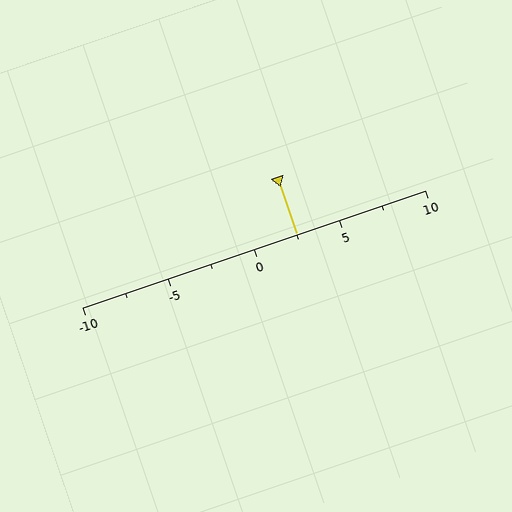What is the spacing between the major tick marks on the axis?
The major ticks are spaced 5 apart.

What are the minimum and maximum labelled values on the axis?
The axis runs from -10 to 10.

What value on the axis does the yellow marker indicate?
The marker indicates approximately 2.5.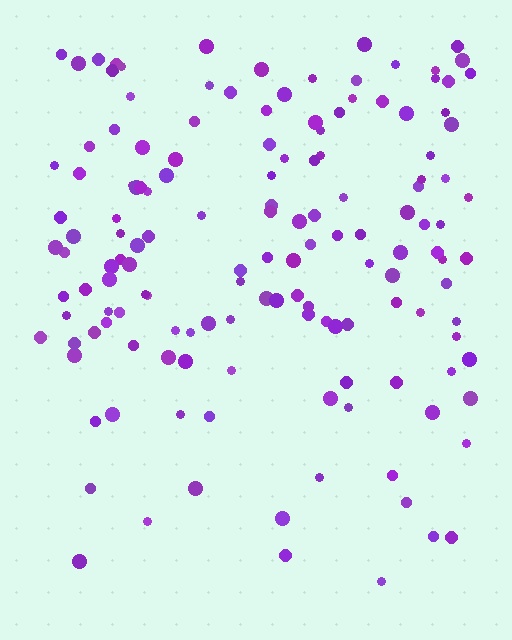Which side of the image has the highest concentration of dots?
The top.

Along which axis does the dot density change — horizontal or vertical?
Vertical.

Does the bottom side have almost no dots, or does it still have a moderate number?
Still a moderate number, just noticeably fewer than the top.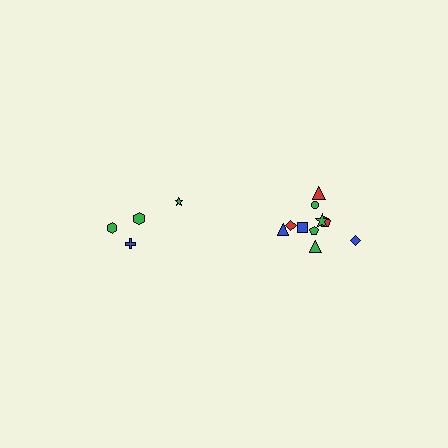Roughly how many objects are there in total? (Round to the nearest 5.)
Roughly 15 objects in total.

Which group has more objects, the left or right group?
The right group.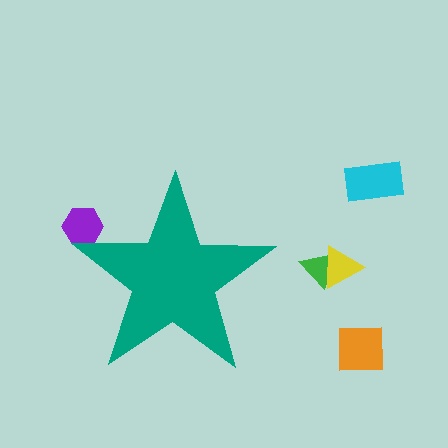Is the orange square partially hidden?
No, the orange square is fully visible.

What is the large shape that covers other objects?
A teal star.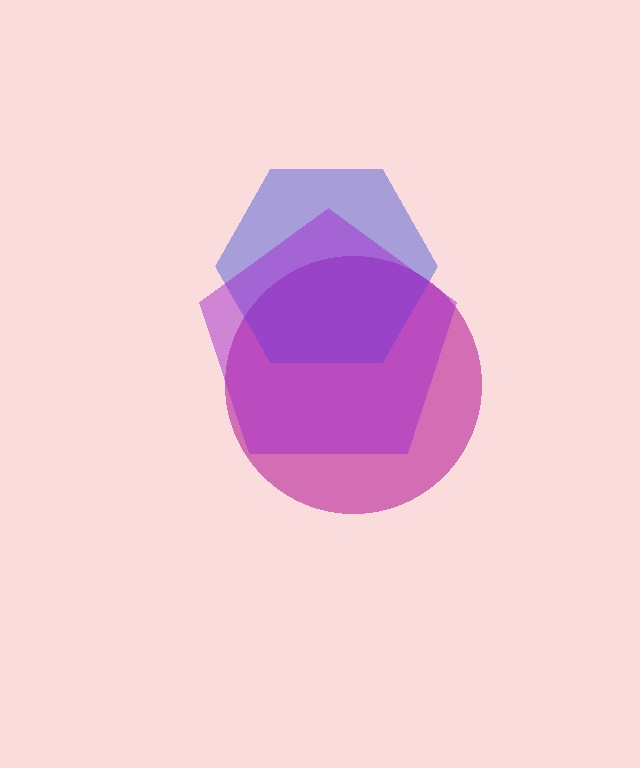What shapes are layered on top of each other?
The layered shapes are: a magenta circle, a blue hexagon, a purple pentagon.